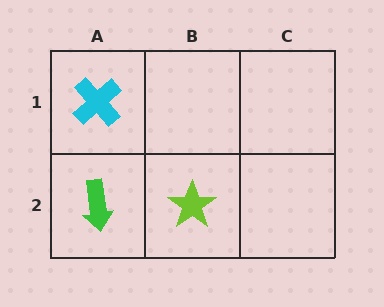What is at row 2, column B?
A lime star.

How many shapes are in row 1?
1 shape.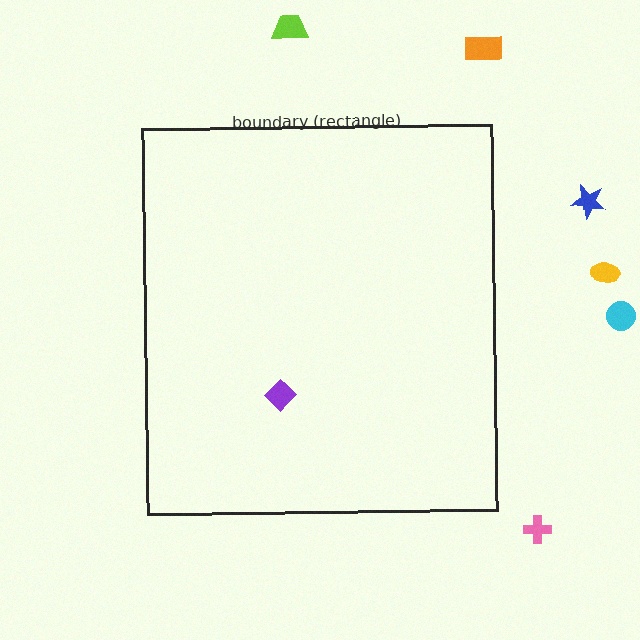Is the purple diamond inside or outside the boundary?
Inside.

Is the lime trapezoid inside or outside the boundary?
Outside.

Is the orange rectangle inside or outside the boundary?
Outside.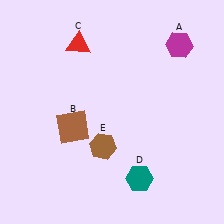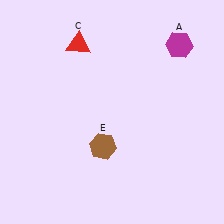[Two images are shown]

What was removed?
The brown square (B), the teal hexagon (D) were removed in Image 2.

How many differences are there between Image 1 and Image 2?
There are 2 differences between the two images.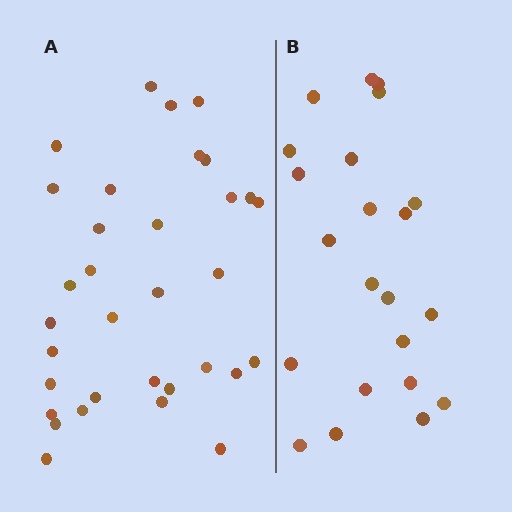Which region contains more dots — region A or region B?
Region A (the left region) has more dots.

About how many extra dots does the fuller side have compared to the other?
Region A has roughly 12 or so more dots than region B.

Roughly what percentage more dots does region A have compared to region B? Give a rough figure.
About 50% more.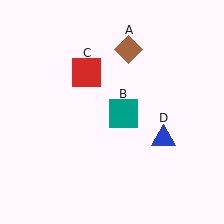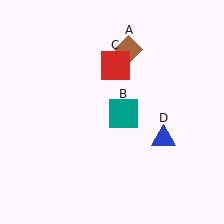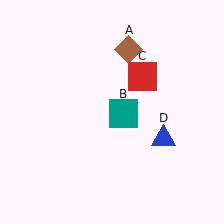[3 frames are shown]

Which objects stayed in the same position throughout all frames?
Brown diamond (object A) and teal square (object B) and blue triangle (object D) remained stationary.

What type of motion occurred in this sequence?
The red square (object C) rotated clockwise around the center of the scene.